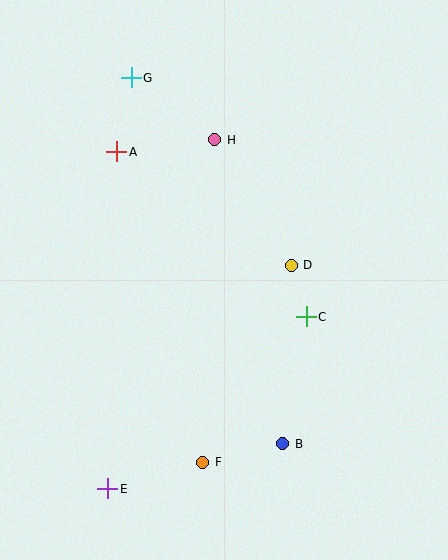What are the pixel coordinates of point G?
Point G is at (131, 78).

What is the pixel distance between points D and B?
The distance between D and B is 179 pixels.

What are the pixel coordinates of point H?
Point H is at (215, 140).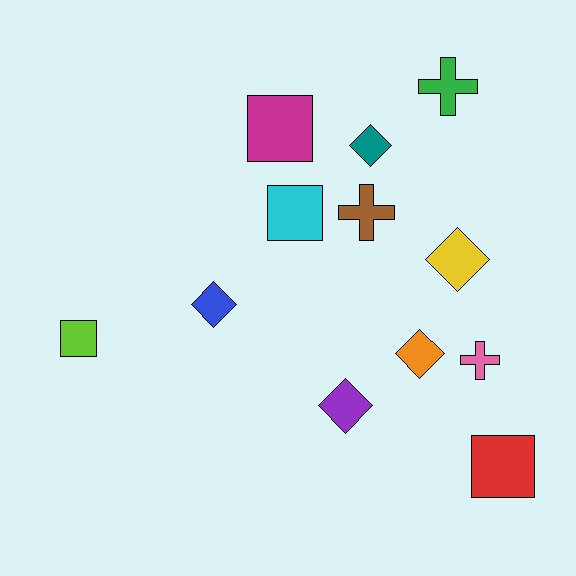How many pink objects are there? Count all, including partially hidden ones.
There is 1 pink object.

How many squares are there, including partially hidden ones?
There are 4 squares.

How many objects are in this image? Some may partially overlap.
There are 12 objects.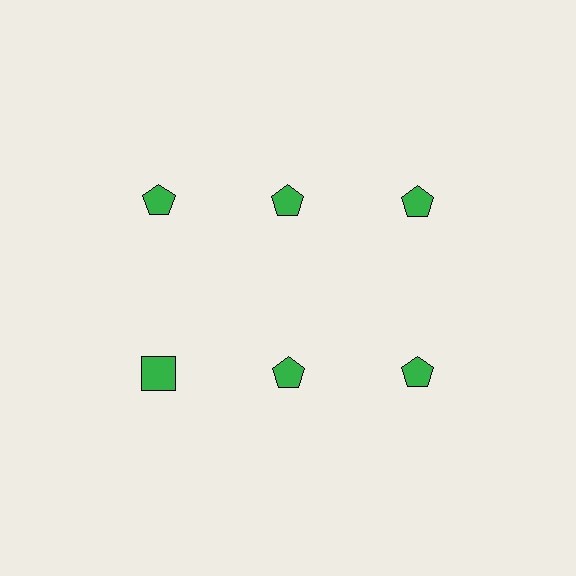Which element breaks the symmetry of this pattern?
The green square in the second row, leftmost column breaks the symmetry. All other shapes are green pentagons.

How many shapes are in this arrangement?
There are 6 shapes arranged in a grid pattern.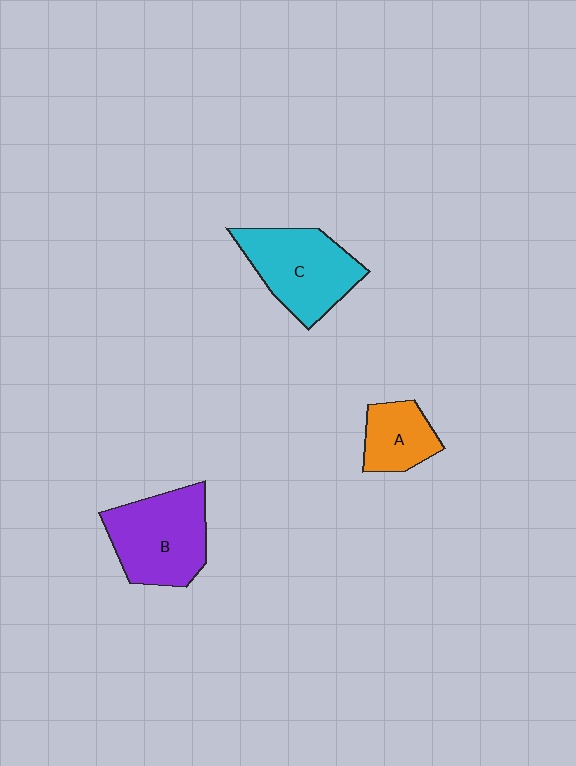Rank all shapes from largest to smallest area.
From largest to smallest: B (purple), C (cyan), A (orange).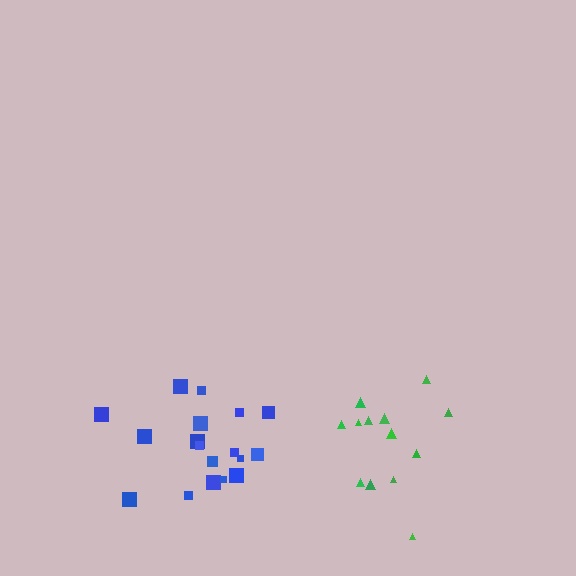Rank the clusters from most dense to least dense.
blue, green.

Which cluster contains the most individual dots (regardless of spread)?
Blue (18).